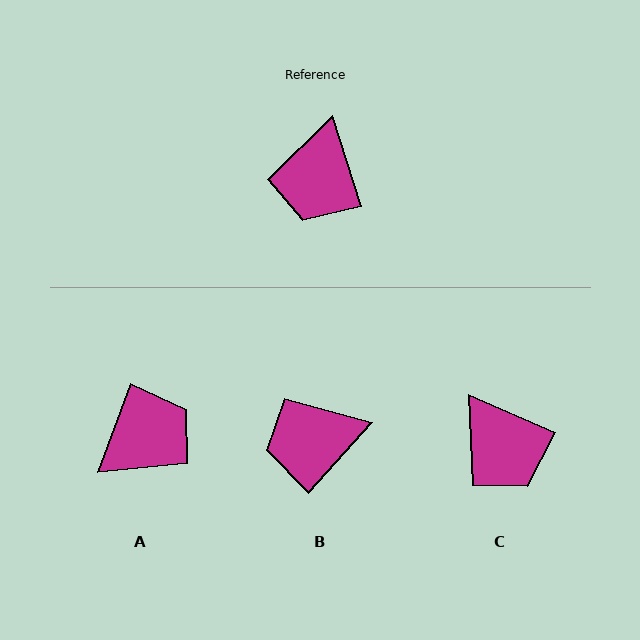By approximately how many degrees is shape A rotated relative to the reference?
Approximately 141 degrees counter-clockwise.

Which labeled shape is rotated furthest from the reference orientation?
A, about 141 degrees away.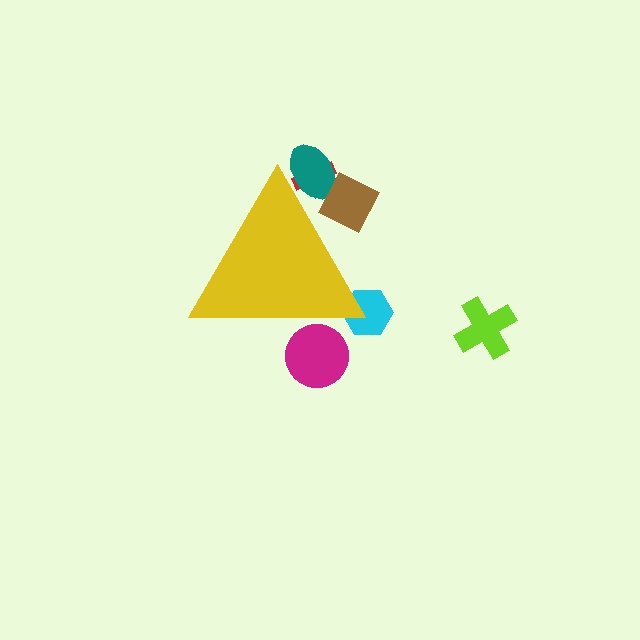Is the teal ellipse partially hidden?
Yes, the teal ellipse is partially hidden behind the yellow triangle.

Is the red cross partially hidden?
Yes, the red cross is partially hidden behind the yellow triangle.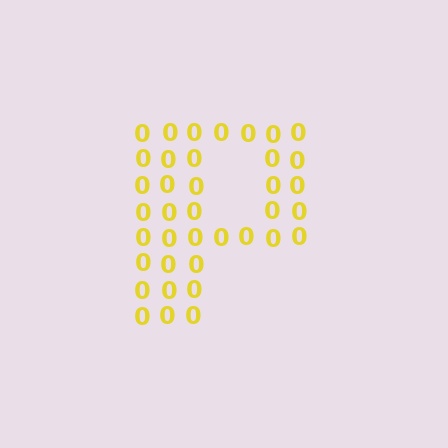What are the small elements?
The small elements are digit 0's.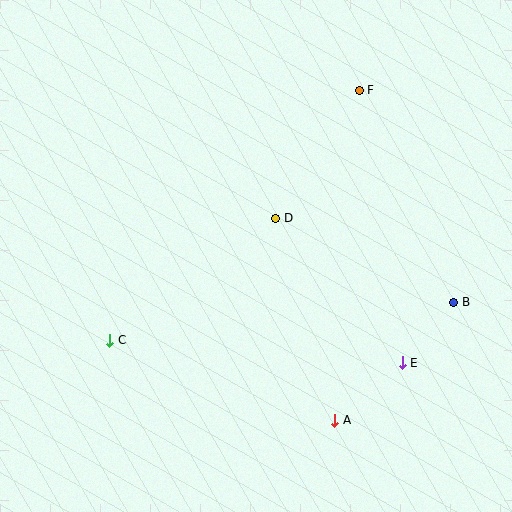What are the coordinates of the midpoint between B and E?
The midpoint between B and E is at (428, 333).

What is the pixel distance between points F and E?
The distance between F and E is 276 pixels.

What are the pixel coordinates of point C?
Point C is at (110, 340).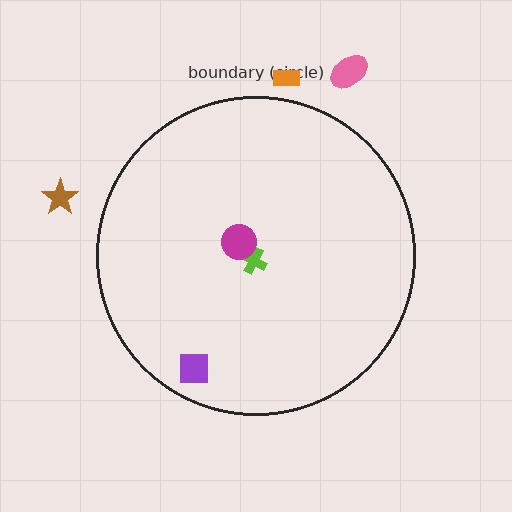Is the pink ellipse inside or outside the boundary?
Outside.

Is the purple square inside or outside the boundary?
Inside.